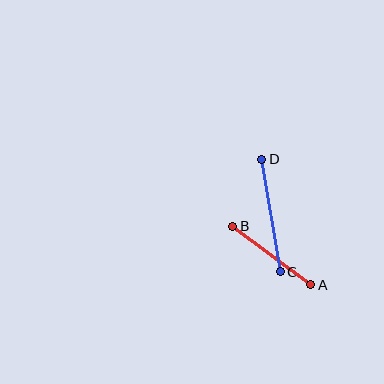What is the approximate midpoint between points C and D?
The midpoint is at approximately (271, 216) pixels.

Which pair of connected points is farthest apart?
Points C and D are farthest apart.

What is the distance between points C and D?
The distance is approximately 114 pixels.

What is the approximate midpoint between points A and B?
The midpoint is at approximately (272, 256) pixels.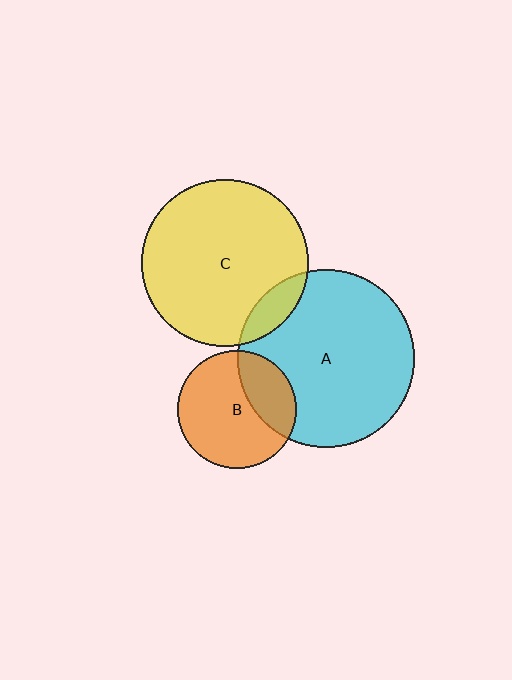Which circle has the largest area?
Circle A (cyan).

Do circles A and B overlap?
Yes.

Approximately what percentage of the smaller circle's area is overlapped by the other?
Approximately 30%.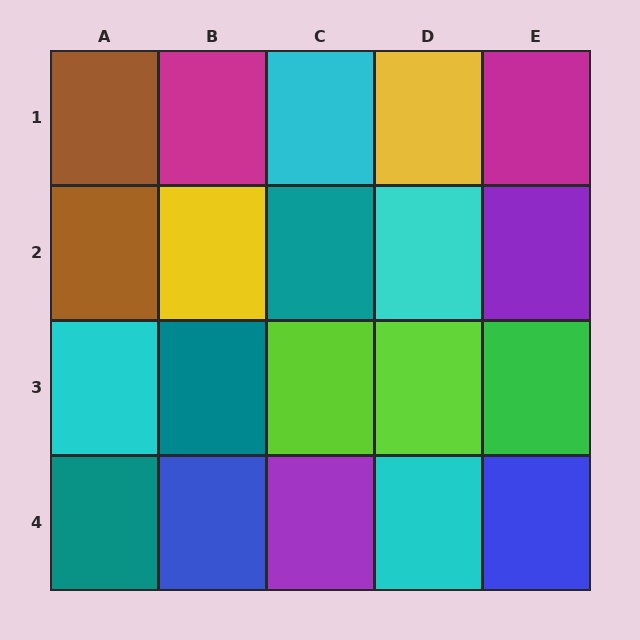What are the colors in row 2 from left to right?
Brown, yellow, teal, cyan, purple.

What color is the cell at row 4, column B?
Blue.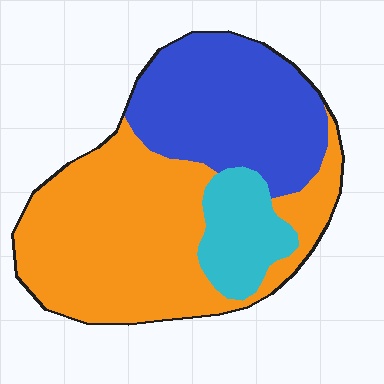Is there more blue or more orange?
Orange.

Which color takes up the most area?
Orange, at roughly 55%.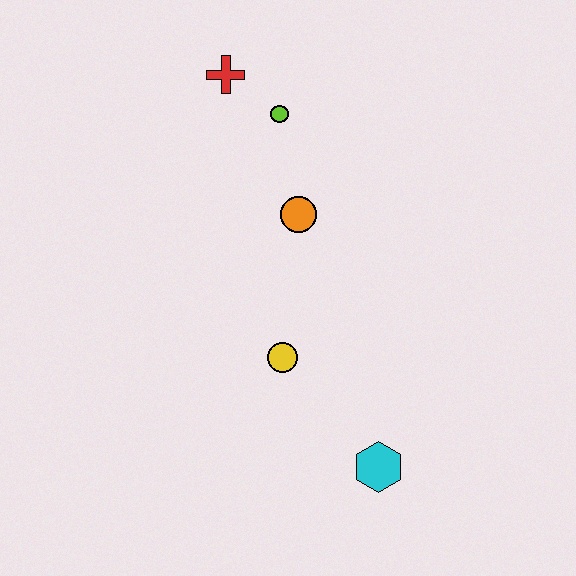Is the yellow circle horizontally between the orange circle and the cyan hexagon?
No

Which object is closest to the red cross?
The lime circle is closest to the red cross.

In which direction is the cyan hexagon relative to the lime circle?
The cyan hexagon is below the lime circle.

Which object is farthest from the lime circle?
The cyan hexagon is farthest from the lime circle.